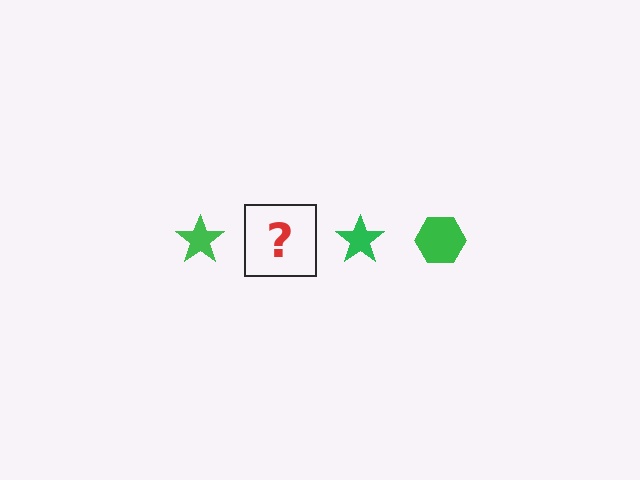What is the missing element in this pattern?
The missing element is a green hexagon.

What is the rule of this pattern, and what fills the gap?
The rule is that the pattern cycles through star, hexagon shapes in green. The gap should be filled with a green hexagon.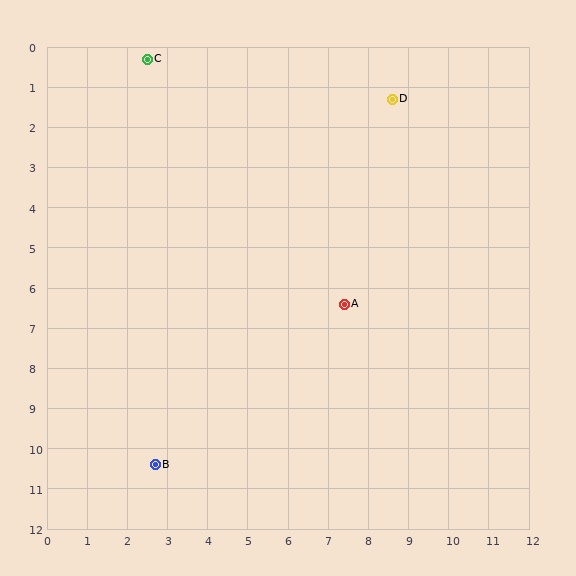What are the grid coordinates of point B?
Point B is at approximately (2.7, 10.4).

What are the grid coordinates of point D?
Point D is at approximately (8.6, 1.3).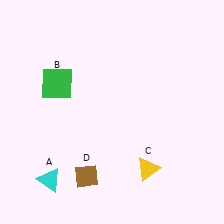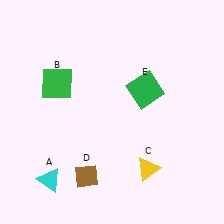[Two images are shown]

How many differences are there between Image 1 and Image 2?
There is 1 difference between the two images.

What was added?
A green square (E) was added in Image 2.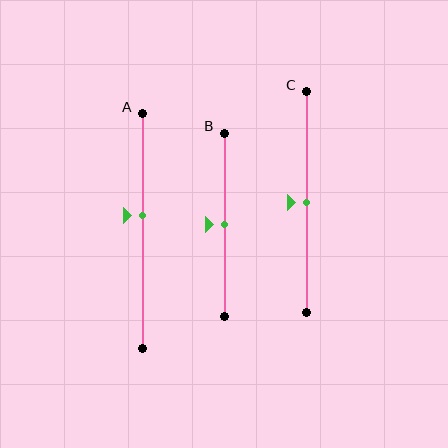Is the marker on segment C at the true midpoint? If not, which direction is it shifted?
Yes, the marker on segment C is at the true midpoint.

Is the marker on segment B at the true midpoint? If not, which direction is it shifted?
Yes, the marker on segment B is at the true midpoint.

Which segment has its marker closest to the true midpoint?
Segment B has its marker closest to the true midpoint.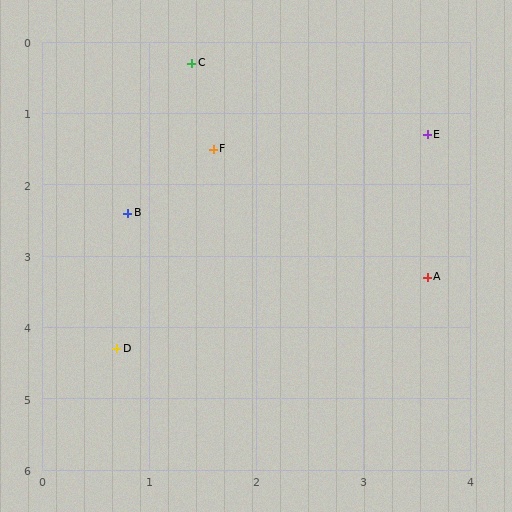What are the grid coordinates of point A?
Point A is at approximately (3.6, 3.3).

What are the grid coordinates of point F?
Point F is at approximately (1.6, 1.5).